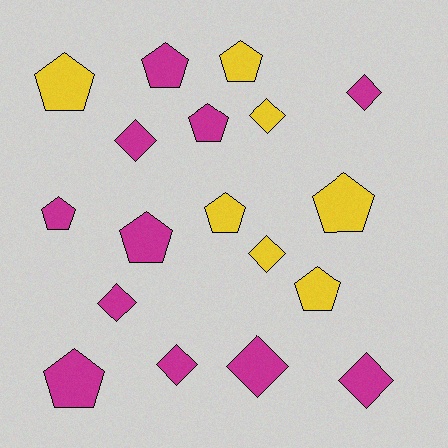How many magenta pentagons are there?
There are 5 magenta pentagons.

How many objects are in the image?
There are 18 objects.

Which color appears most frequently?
Magenta, with 11 objects.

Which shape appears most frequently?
Pentagon, with 10 objects.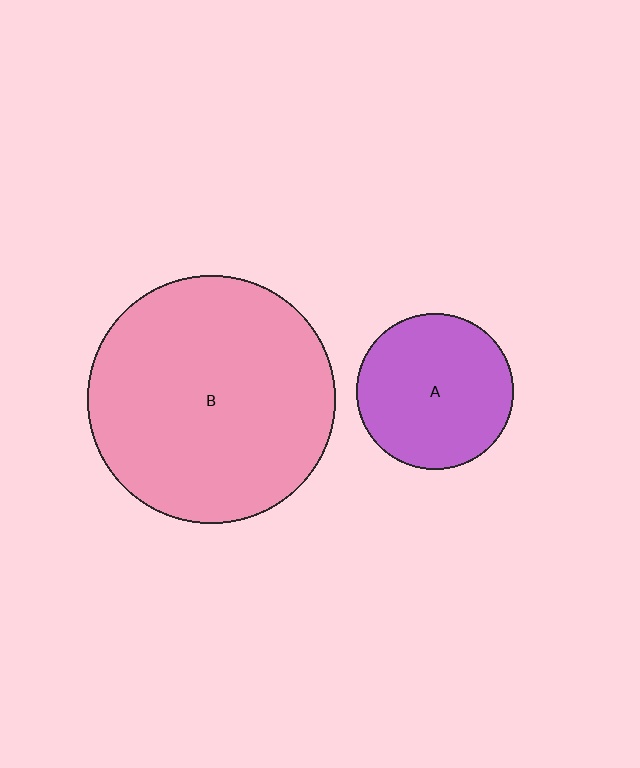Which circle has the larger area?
Circle B (pink).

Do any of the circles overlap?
No, none of the circles overlap.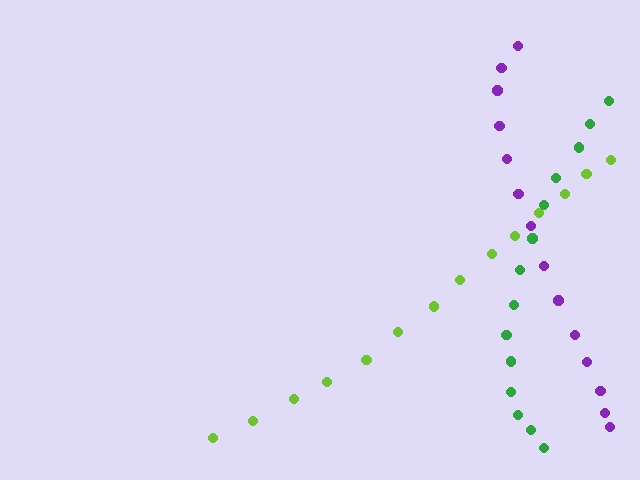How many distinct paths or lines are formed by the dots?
There are 3 distinct paths.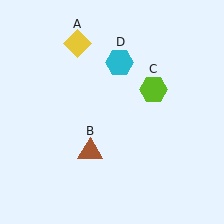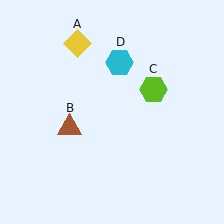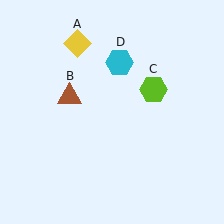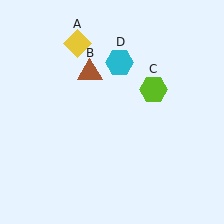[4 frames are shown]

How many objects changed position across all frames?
1 object changed position: brown triangle (object B).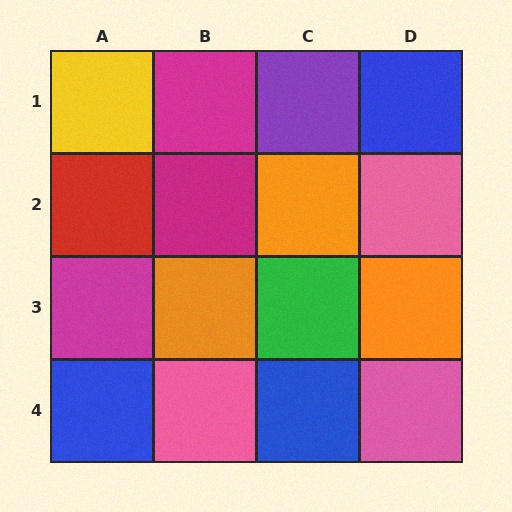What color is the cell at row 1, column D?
Blue.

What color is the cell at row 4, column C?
Blue.